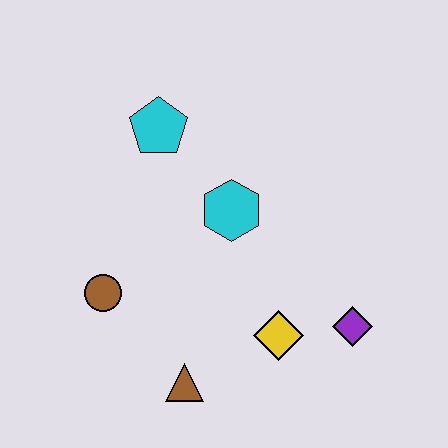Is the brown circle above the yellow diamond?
Yes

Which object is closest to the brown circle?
The brown triangle is closest to the brown circle.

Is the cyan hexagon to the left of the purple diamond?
Yes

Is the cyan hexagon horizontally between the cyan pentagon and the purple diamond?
Yes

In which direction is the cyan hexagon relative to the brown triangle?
The cyan hexagon is above the brown triangle.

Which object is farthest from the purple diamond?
The cyan pentagon is farthest from the purple diamond.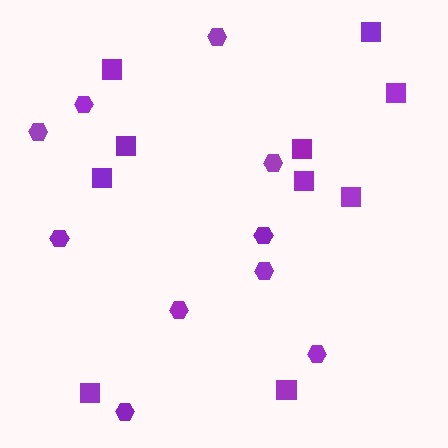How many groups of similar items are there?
There are 2 groups: one group of squares (10) and one group of hexagons (10).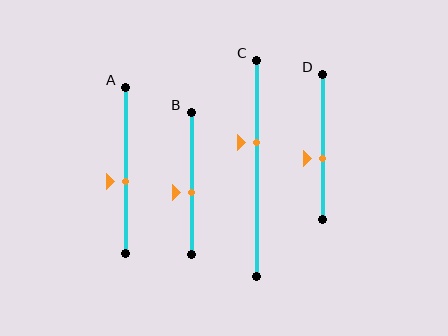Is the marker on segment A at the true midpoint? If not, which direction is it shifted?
No, the marker on segment A is shifted downward by about 7% of the segment length.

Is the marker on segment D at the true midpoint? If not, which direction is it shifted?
No, the marker on segment D is shifted downward by about 8% of the segment length.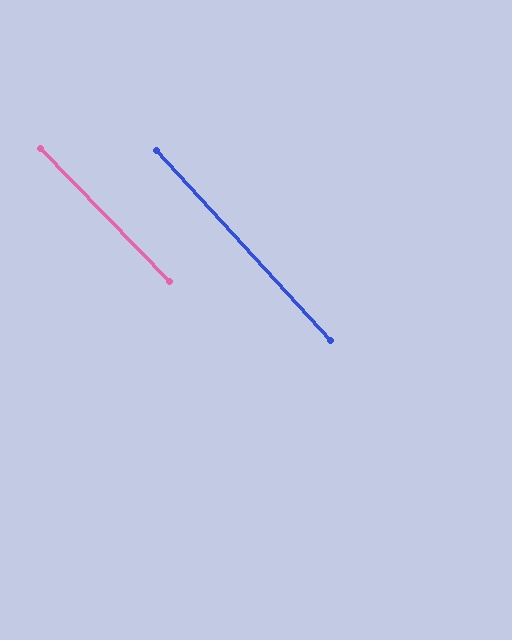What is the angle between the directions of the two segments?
Approximately 2 degrees.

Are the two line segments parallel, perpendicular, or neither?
Parallel — their directions differ by only 1.7°.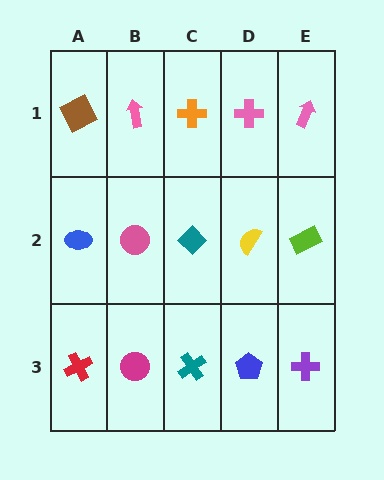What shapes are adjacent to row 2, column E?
A pink arrow (row 1, column E), a purple cross (row 3, column E), a yellow semicircle (row 2, column D).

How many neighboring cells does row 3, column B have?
3.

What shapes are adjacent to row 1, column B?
A pink circle (row 2, column B), a brown square (row 1, column A), an orange cross (row 1, column C).